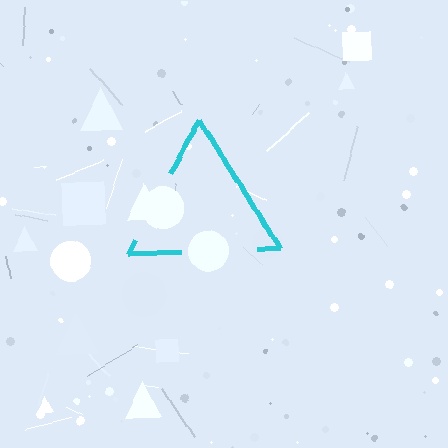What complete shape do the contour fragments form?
The contour fragments form a triangle.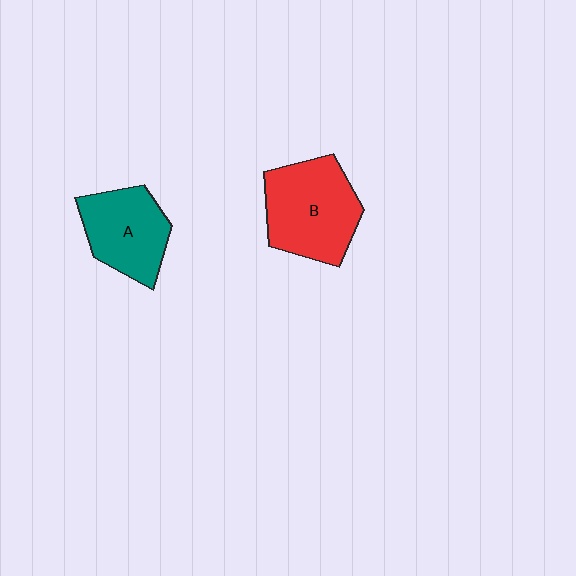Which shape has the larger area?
Shape B (red).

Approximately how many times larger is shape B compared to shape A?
Approximately 1.3 times.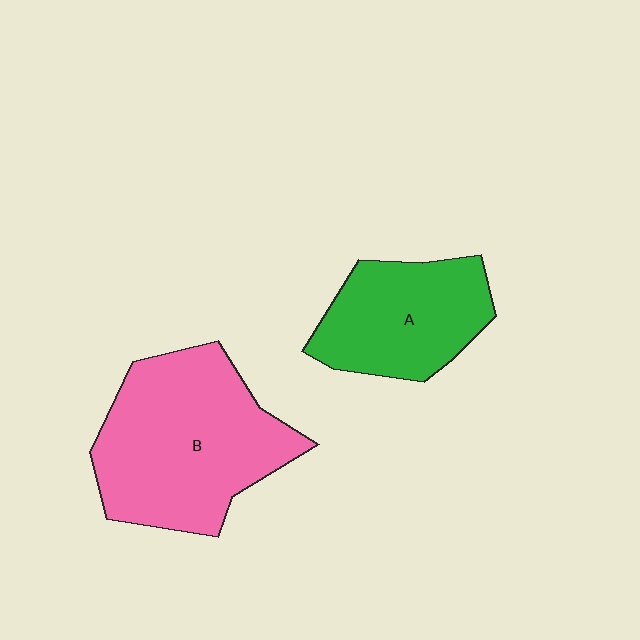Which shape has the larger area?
Shape B (pink).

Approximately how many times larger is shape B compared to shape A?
Approximately 1.6 times.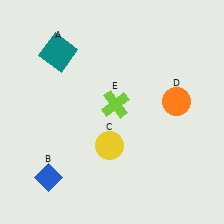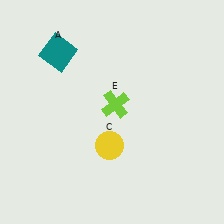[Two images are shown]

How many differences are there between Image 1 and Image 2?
There are 2 differences between the two images.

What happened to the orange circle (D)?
The orange circle (D) was removed in Image 2. It was in the top-right area of Image 1.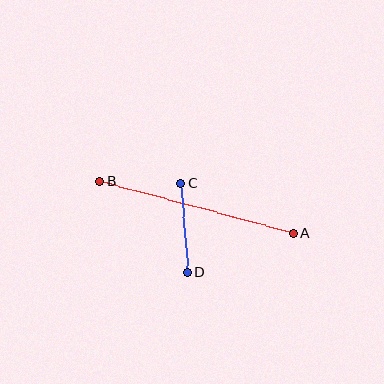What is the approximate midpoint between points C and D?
The midpoint is at approximately (184, 227) pixels.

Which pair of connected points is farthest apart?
Points A and B are farthest apart.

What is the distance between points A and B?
The distance is approximately 201 pixels.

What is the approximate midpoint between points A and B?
The midpoint is at approximately (197, 208) pixels.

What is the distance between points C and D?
The distance is approximately 89 pixels.